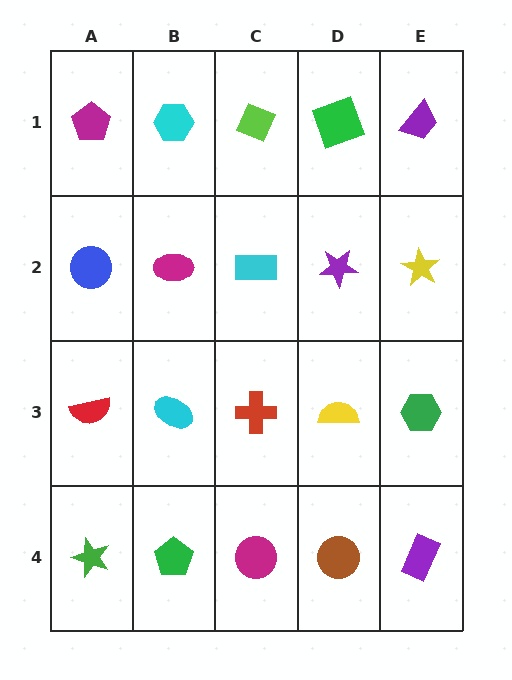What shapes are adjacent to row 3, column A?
A blue circle (row 2, column A), a green star (row 4, column A), a cyan ellipse (row 3, column B).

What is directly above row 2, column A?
A magenta pentagon.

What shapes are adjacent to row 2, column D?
A green square (row 1, column D), a yellow semicircle (row 3, column D), a cyan rectangle (row 2, column C), a yellow star (row 2, column E).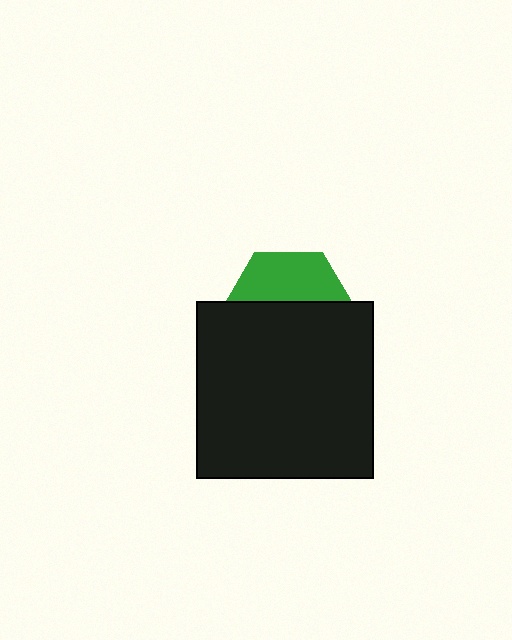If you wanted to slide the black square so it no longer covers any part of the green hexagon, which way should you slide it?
Slide it down — that is the most direct way to separate the two shapes.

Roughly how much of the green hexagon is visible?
A small part of it is visible (roughly 39%).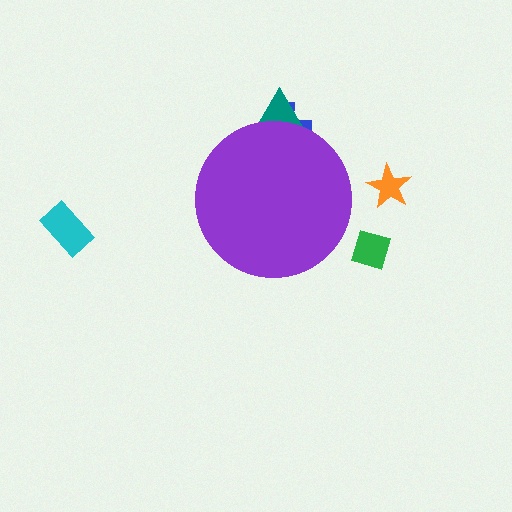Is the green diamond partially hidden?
No, the green diamond is fully visible.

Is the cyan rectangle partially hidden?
No, the cyan rectangle is fully visible.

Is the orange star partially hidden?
No, the orange star is fully visible.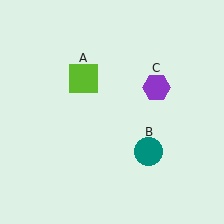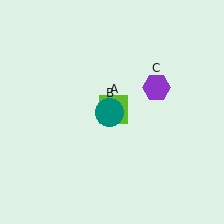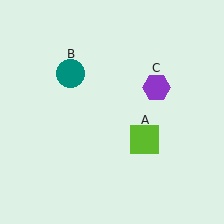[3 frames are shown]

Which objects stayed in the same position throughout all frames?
Purple hexagon (object C) remained stationary.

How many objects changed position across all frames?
2 objects changed position: lime square (object A), teal circle (object B).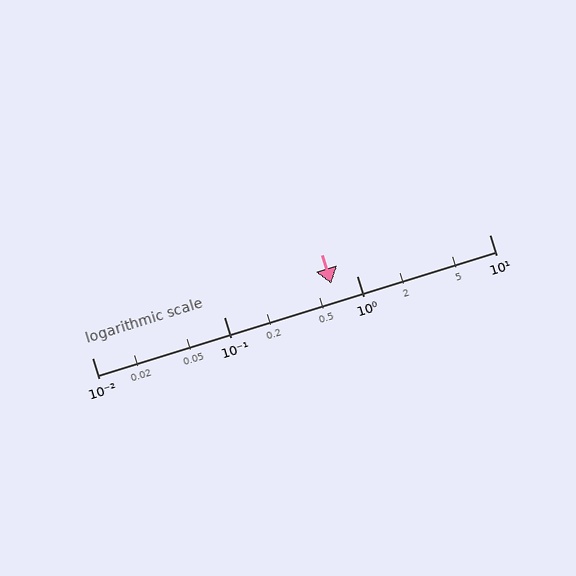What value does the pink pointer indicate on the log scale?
The pointer indicates approximately 0.64.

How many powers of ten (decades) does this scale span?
The scale spans 3 decades, from 0.01 to 10.